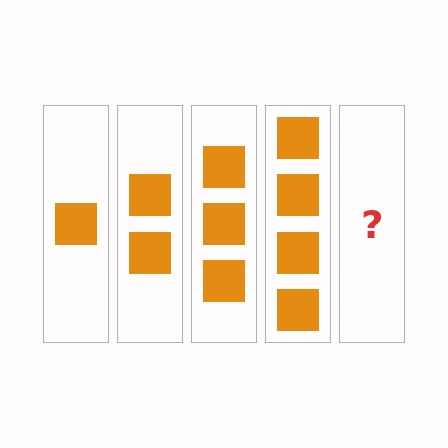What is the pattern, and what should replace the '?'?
The pattern is that each step adds one more square. The '?' should be 5 squares.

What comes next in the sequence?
The next element should be 5 squares.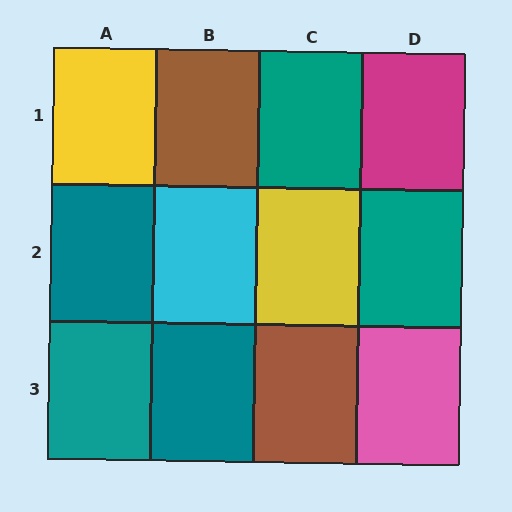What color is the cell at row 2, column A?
Teal.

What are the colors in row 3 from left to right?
Teal, teal, brown, pink.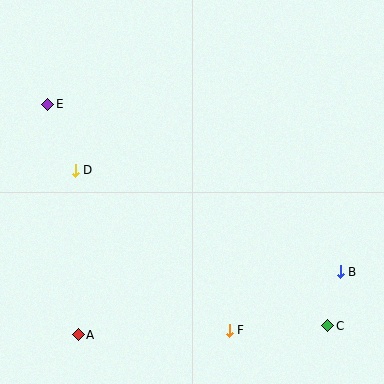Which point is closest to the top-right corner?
Point B is closest to the top-right corner.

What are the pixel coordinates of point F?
Point F is at (229, 330).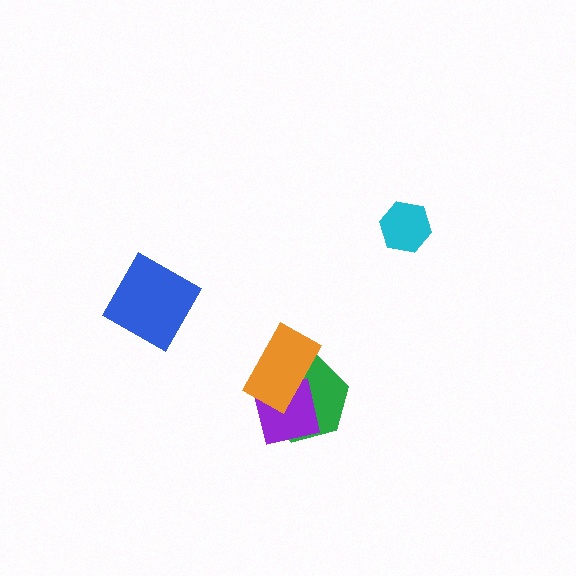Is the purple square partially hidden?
Yes, it is partially covered by another shape.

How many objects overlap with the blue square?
0 objects overlap with the blue square.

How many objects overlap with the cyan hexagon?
0 objects overlap with the cyan hexagon.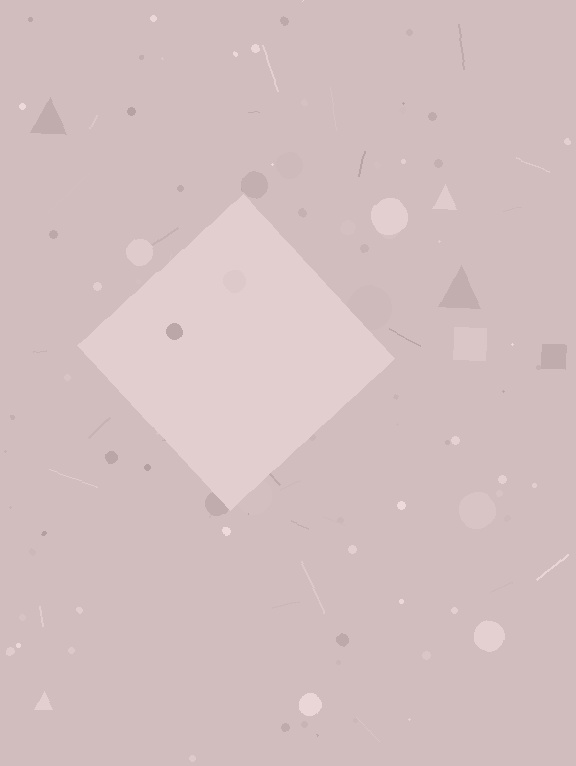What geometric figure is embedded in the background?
A diamond is embedded in the background.